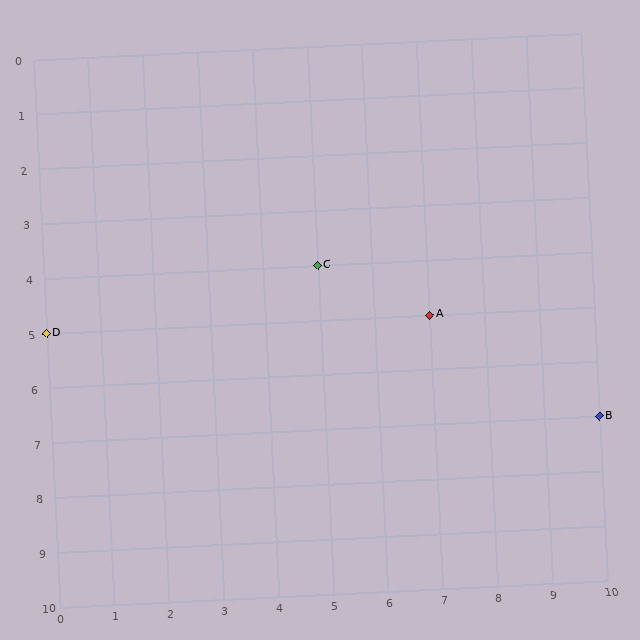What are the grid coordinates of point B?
Point B is at grid coordinates (10, 7).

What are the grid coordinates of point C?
Point C is at grid coordinates (5, 4).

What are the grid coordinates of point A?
Point A is at grid coordinates (7, 5).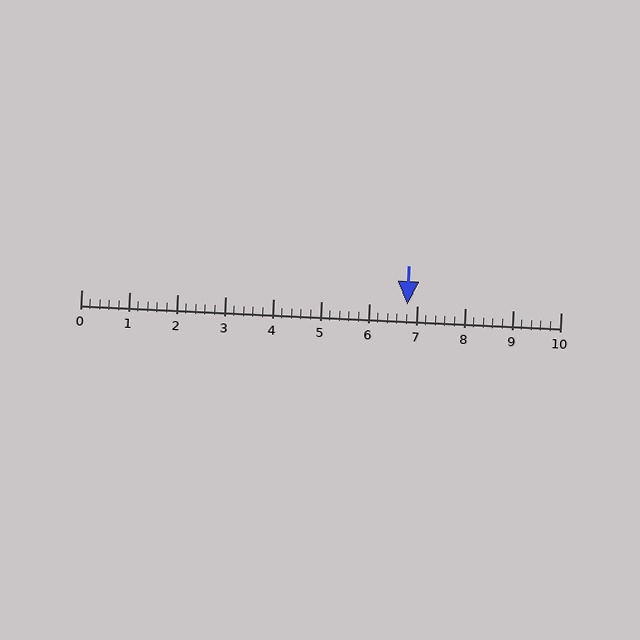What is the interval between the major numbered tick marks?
The major tick marks are spaced 1 units apart.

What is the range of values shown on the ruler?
The ruler shows values from 0 to 10.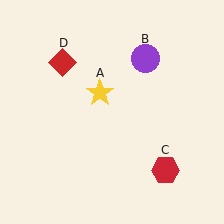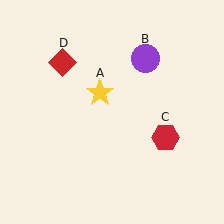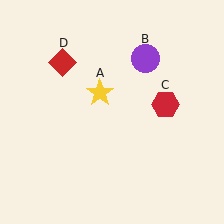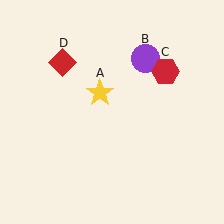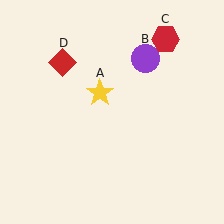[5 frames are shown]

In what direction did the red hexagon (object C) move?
The red hexagon (object C) moved up.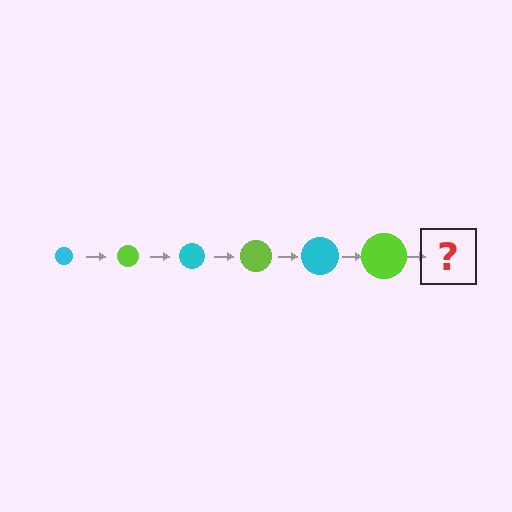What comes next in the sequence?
The next element should be a cyan circle, larger than the previous one.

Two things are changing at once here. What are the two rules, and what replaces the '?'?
The two rules are that the circle grows larger each step and the color cycles through cyan and lime. The '?' should be a cyan circle, larger than the previous one.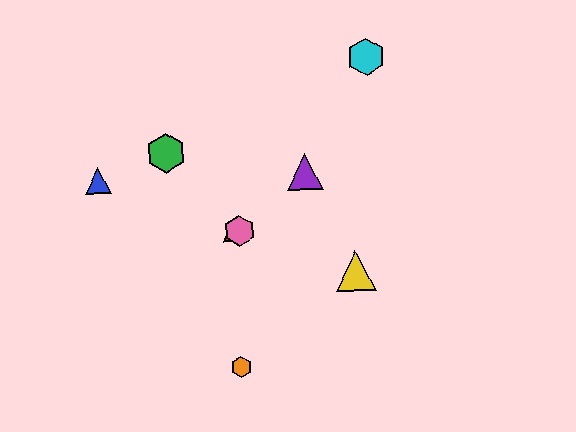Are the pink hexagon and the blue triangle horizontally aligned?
No, the pink hexagon is at y≈231 and the blue triangle is at y≈181.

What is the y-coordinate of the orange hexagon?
The orange hexagon is at y≈367.